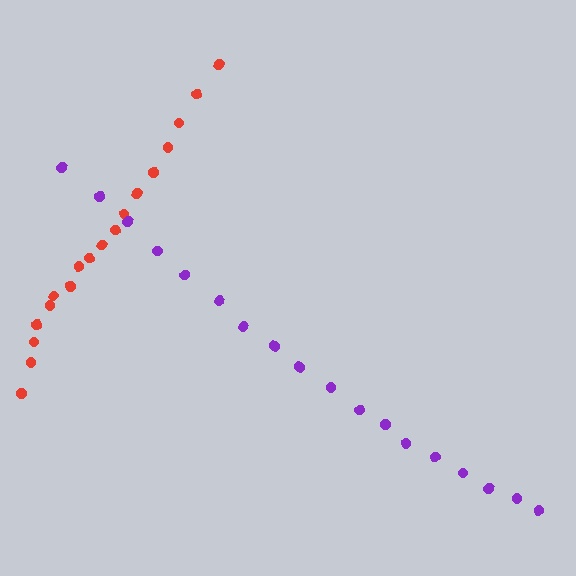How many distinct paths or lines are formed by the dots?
There are 2 distinct paths.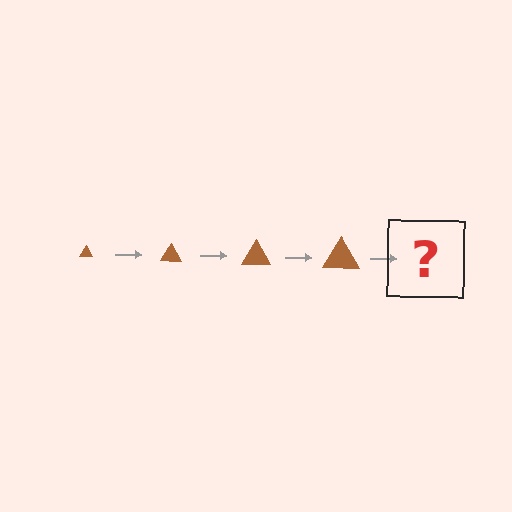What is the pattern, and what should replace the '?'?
The pattern is that the triangle gets progressively larger each step. The '?' should be a brown triangle, larger than the previous one.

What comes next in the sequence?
The next element should be a brown triangle, larger than the previous one.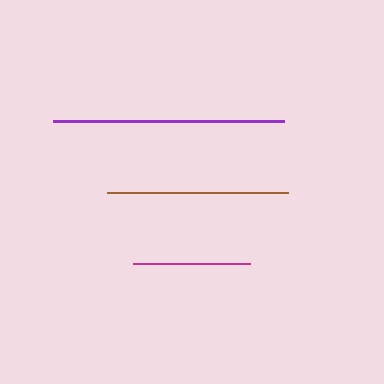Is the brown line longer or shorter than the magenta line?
The brown line is longer than the magenta line.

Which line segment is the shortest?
The magenta line is the shortest at approximately 117 pixels.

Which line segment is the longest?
The purple line is the longest at approximately 231 pixels.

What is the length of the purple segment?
The purple segment is approximately 231 pixels long.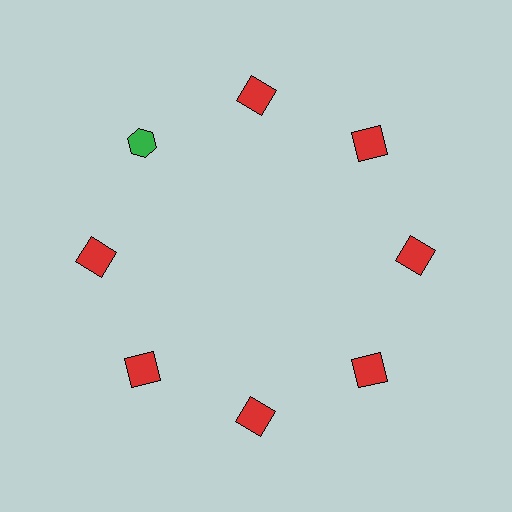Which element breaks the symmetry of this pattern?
The green hexagon at roughly the 10 o'clock position breaks the symmetry. All other shapes are red squares.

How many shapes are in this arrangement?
There are 8 shapes arranged in a ring pattern.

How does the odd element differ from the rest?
It differs in both color (green instead of red) and shape (hexagon instead of square).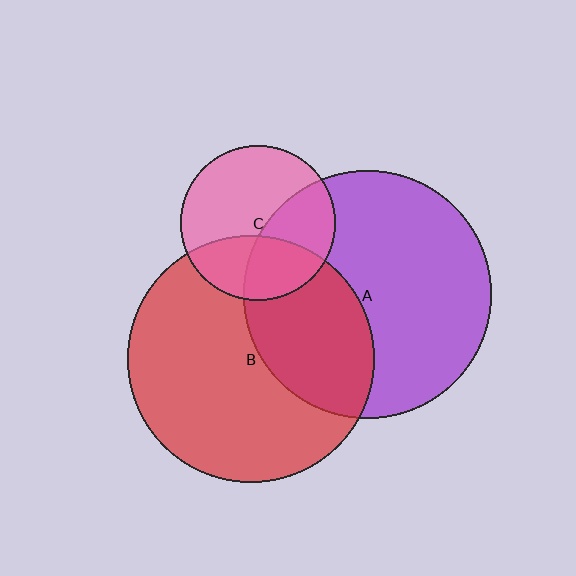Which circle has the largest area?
Circle A (purple).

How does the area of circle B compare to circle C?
Approximately 2.5 times.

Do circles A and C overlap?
Yes.